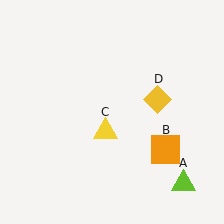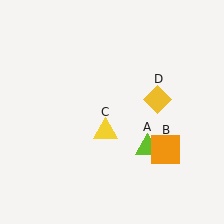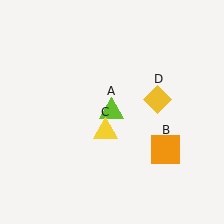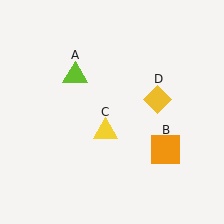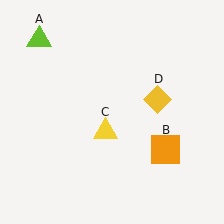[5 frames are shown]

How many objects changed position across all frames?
1 object changed position: lime triangle (object A).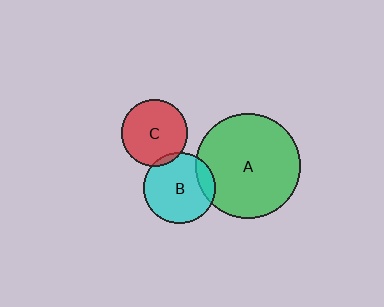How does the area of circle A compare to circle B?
Approximately 2.2 times.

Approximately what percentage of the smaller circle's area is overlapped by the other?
Approximately 5%.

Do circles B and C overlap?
Yes.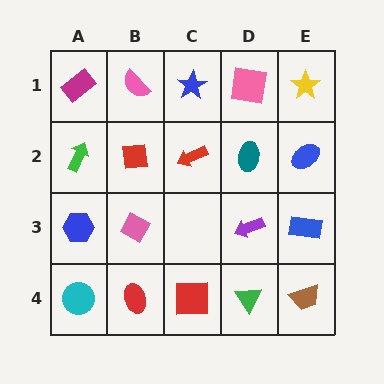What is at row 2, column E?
A blue ellipse.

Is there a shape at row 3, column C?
No, that cell is empty.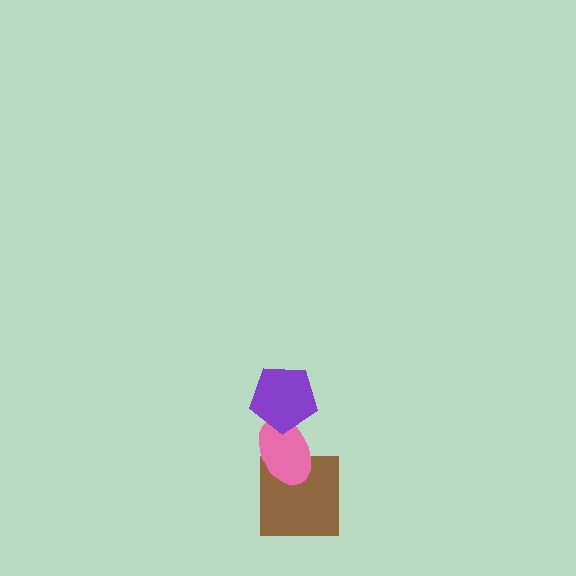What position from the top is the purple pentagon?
The purple pentagon is 1st from the top.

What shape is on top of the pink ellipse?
The purple pentagon is on top of the pink ellipse.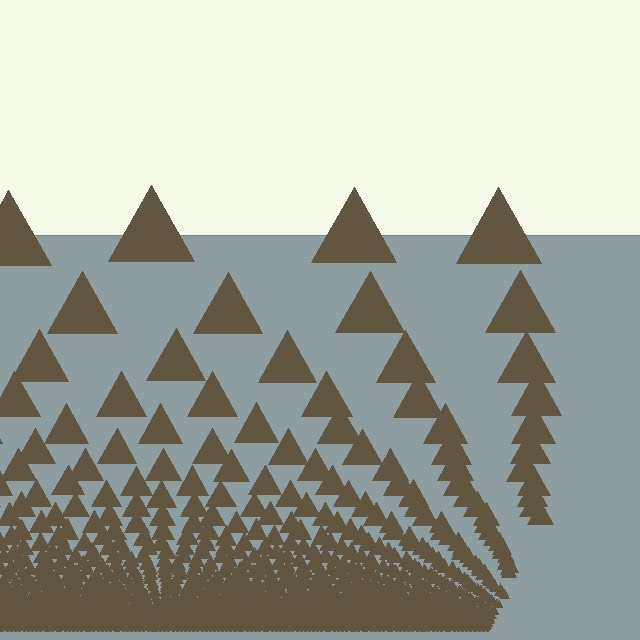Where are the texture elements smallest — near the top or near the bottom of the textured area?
Near the bottom.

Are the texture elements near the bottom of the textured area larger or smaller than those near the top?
Smaller. The gradient is inverted — elements near the bottom are smaller and denser.